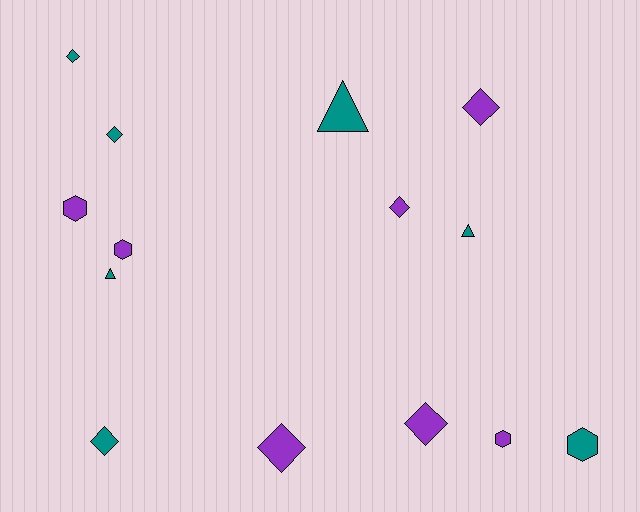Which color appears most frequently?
Purple, with 7 objects.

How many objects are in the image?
There are 14 objects.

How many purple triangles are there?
There are no purple triangles.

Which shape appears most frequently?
Diamond, with 7 objects.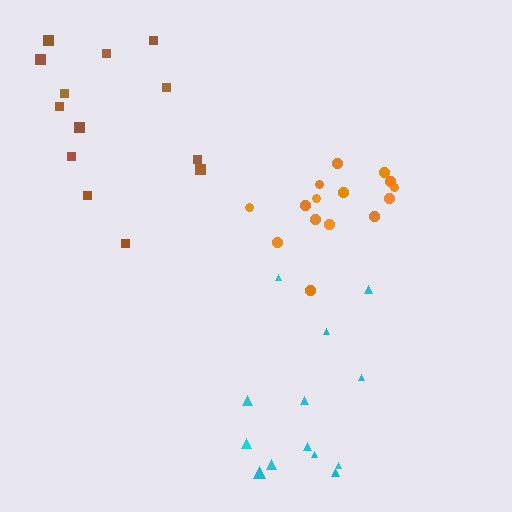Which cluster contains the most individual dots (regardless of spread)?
Orange (15).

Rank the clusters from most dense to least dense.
orange, brown, cyan.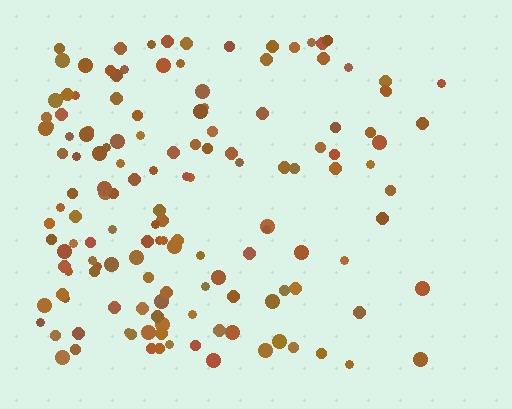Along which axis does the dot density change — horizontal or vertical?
Horizontal.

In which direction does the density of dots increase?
From right to left, with the left side densest.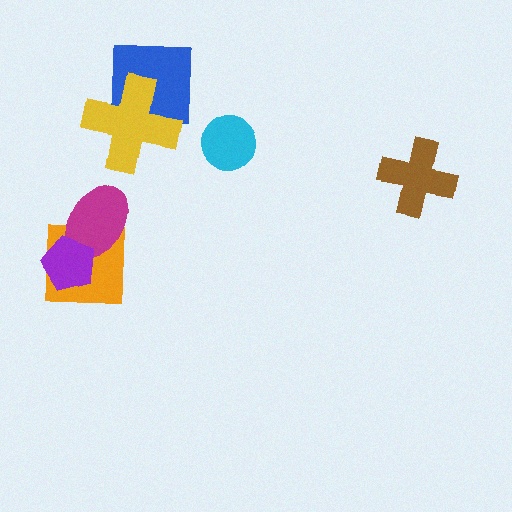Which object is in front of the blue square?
The yellow cross is in front of the blue square.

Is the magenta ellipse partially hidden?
Yes, it is partially covered by another shape.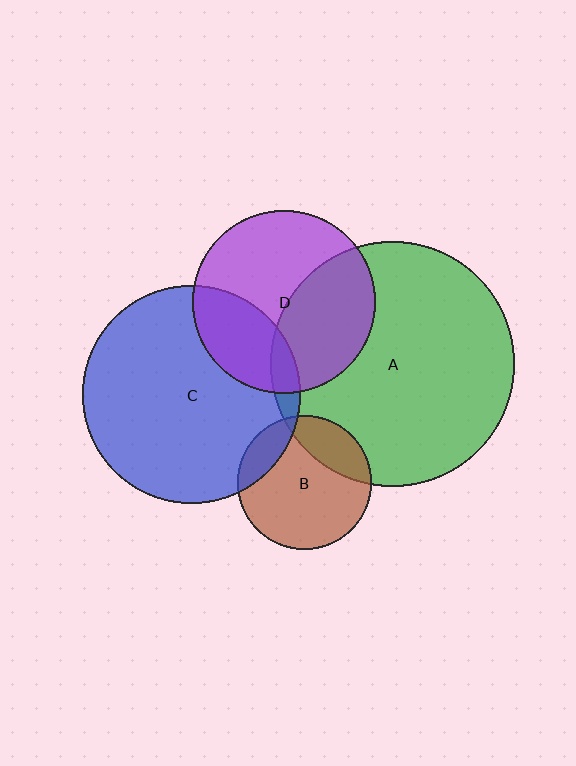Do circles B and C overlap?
Yes.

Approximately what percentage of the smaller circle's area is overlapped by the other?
Approximately 15%.